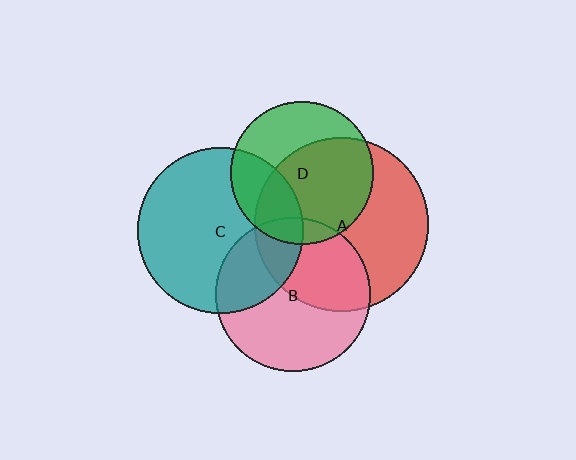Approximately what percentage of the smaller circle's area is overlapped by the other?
Approximately 20%.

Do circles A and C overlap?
Yes.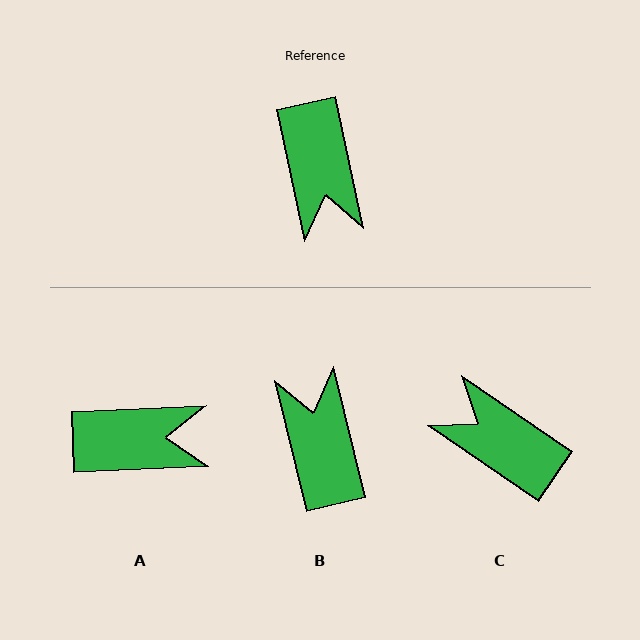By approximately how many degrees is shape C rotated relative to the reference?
Approximately 136 degrees clockwise.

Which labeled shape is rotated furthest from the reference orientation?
B, about 179 degrees away.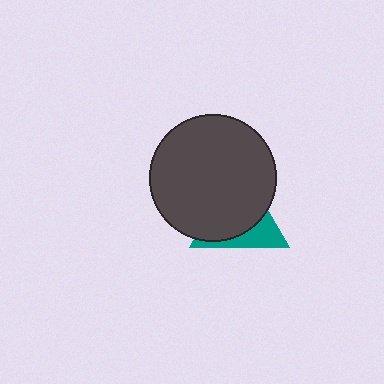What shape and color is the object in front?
The object in front is a dark gray circle.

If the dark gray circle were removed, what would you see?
You would see the complete teal triangle.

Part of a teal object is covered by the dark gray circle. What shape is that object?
It is a triangle.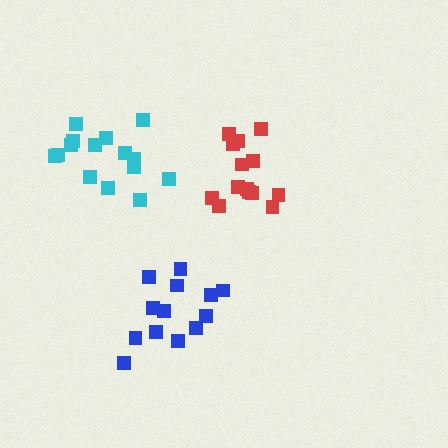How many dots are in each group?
Group 1: 14 dots, Group 2: 13 dots, Group 3: 15 dots (42 total).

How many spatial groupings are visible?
There are 3 spatial groupings.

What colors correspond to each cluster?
The clusters are colored: red, blue, cyan.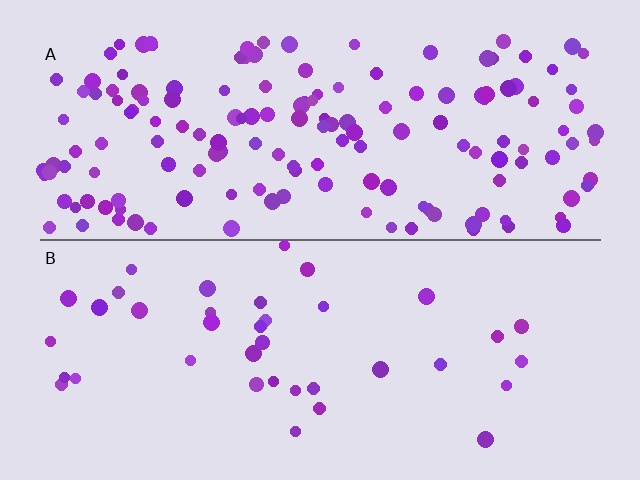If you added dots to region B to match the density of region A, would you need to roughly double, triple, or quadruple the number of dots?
Approximately quadruple.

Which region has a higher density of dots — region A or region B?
A (the top).